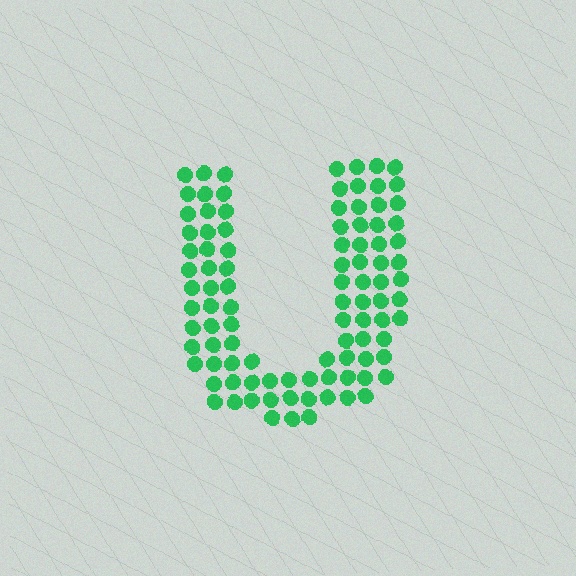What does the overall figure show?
The overall figure shows the letter U.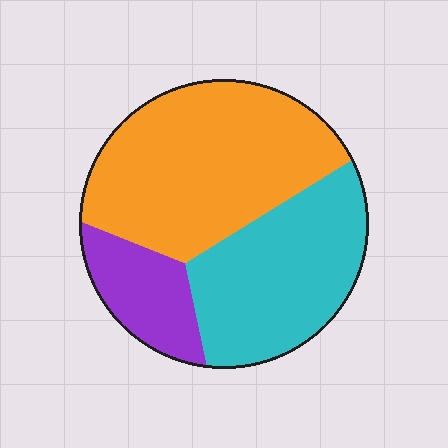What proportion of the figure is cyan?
Cyan takes up about three eighths (3/8) of the figure.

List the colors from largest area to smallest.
From largest to smallest: orange, cyan, purple.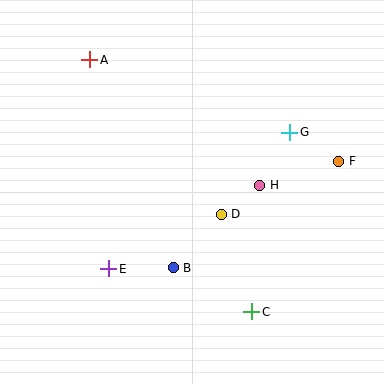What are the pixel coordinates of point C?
Point C is at (252, 312).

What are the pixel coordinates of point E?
Point E is at (109, 269).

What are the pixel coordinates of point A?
Point A is at (90, 60).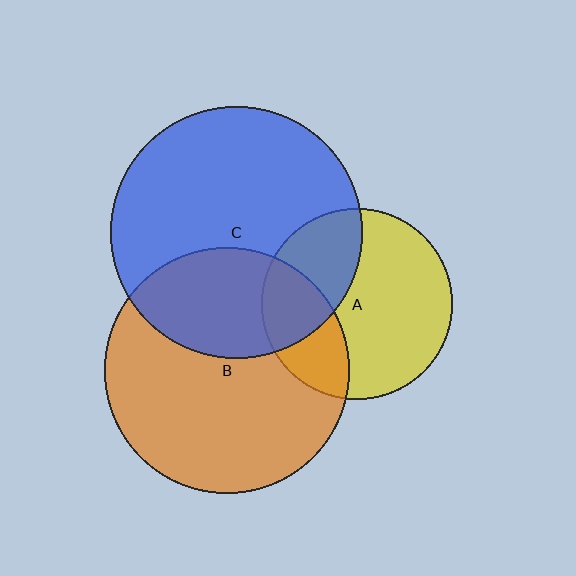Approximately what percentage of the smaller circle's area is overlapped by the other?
Approximately 30%.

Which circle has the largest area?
Circle C (blue).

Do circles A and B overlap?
Yes.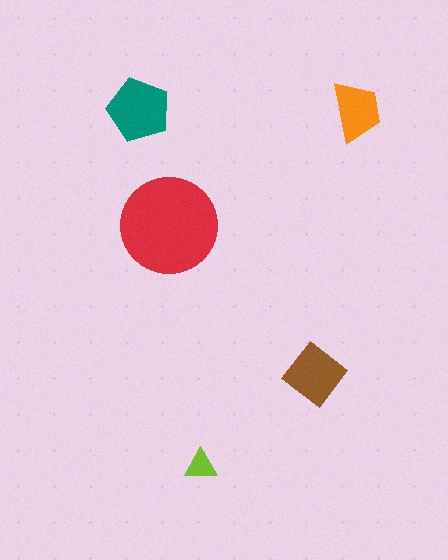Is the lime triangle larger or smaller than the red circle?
Smaller.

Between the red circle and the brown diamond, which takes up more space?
The red circle.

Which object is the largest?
The red circle.